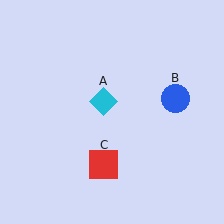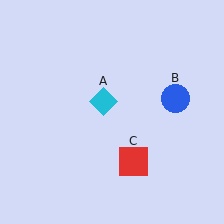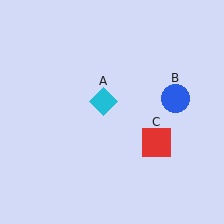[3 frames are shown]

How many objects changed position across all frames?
1 object changed position: red square (object C).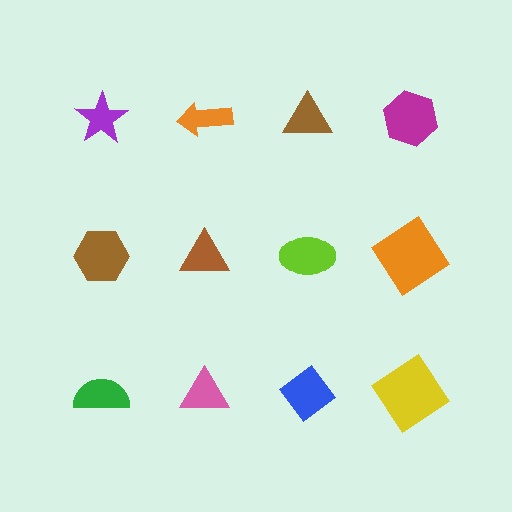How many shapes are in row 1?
4 shapes.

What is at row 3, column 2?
A pink triangle.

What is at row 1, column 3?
A brown triangle.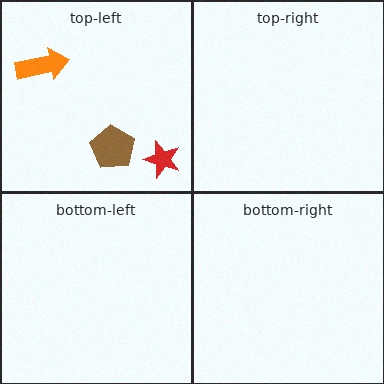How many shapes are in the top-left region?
3.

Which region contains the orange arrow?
The top-left region.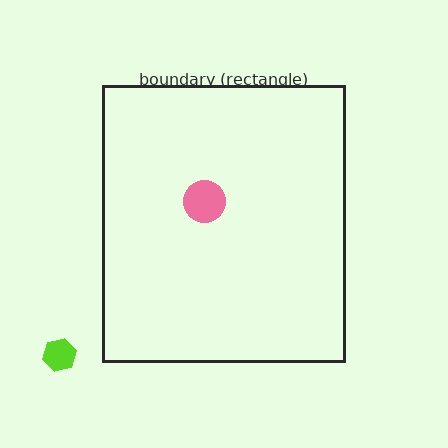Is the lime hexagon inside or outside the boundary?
Outside.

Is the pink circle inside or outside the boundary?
Inside.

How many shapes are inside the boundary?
1 inside, 1 outside.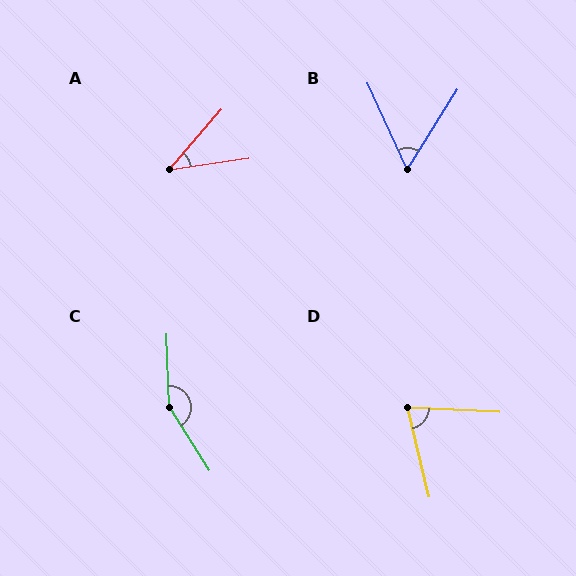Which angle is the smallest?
A, at approximately 41 degrees.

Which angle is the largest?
C, at approximately 150 degrees.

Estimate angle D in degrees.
Approximately 74 degrees.